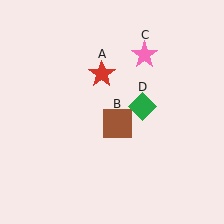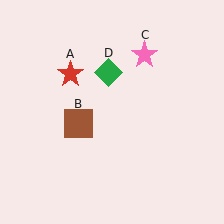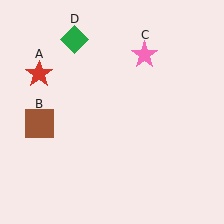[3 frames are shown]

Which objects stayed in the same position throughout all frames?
Pink star (object C) remained stationary.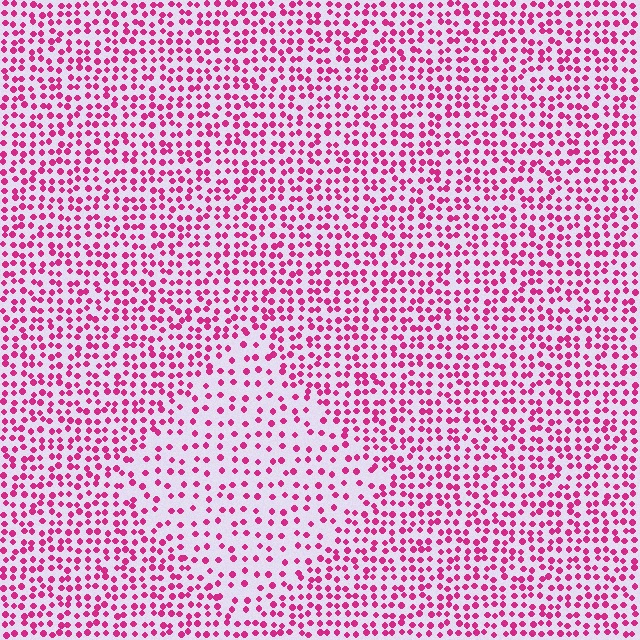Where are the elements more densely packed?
The elements are more densely packed outside the diamond boundary.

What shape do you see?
I see a diamond.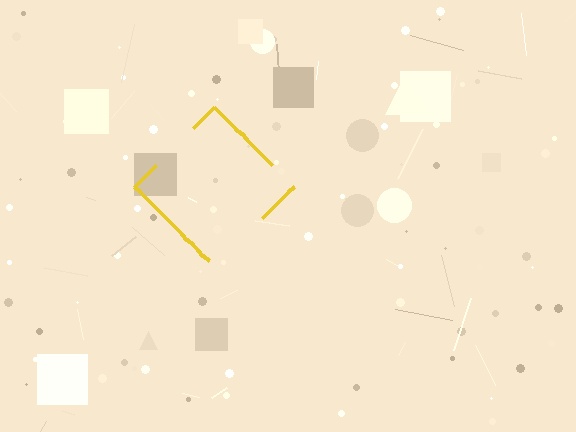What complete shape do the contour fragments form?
The contour fragments form a diamond.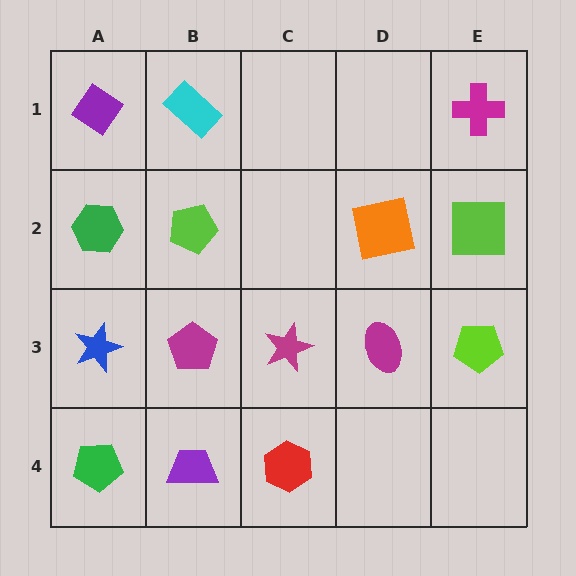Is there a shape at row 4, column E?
No, that cell is empty.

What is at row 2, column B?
A lime pentagon.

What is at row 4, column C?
A red hexagon.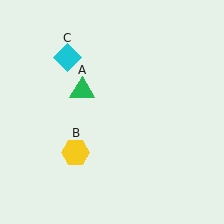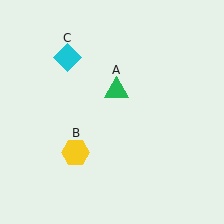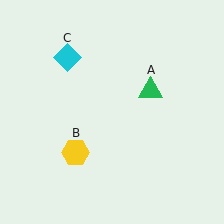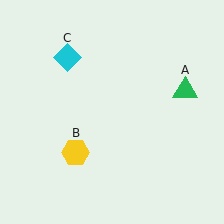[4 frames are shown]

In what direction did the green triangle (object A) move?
The green triangle (object A) moved right.